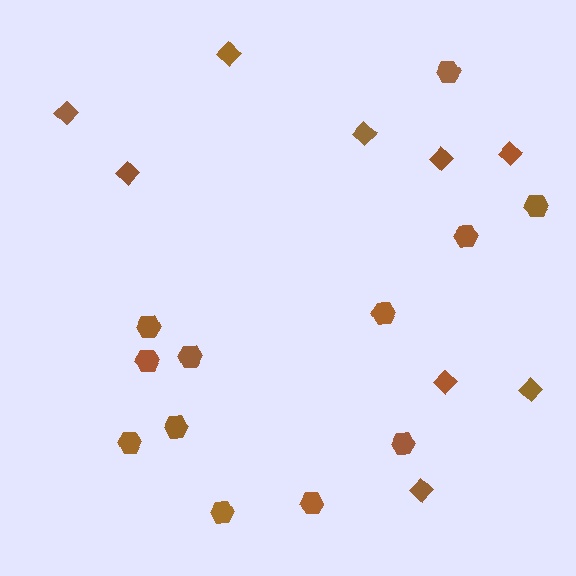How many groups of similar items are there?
There are 2 groups: one group of hexagons (12) and one group of diamonds (9).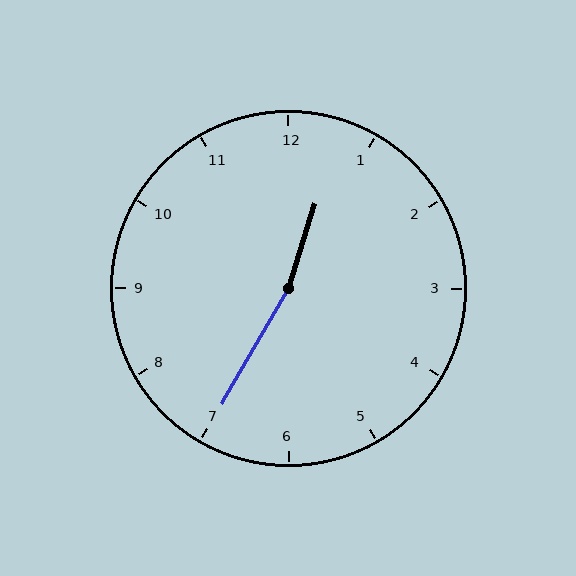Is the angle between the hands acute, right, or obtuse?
It is obtuse.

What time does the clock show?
12:35.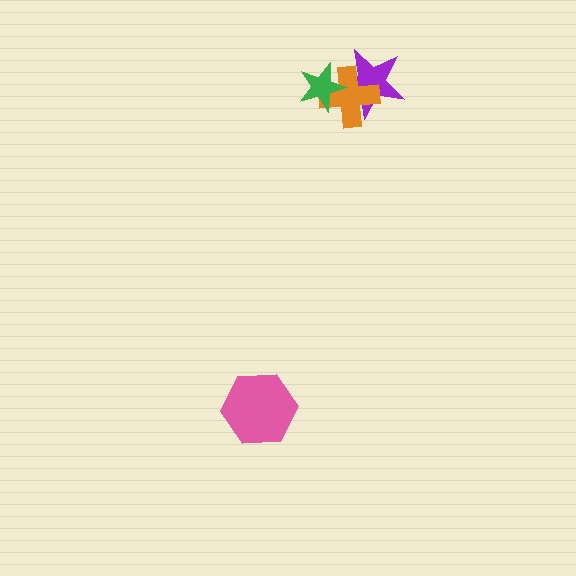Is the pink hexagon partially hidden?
No, no other shape covers it.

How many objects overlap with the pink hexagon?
0 objects overlap with the pink hexagon.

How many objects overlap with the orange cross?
2 objects overlap with the orange cross.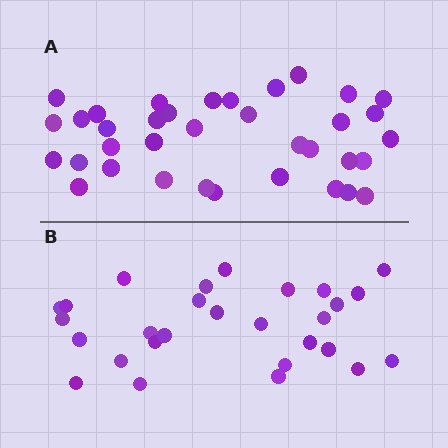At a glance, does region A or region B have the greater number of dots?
Region A (the top region) has more dots.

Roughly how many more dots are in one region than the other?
Region A has roughly 8 or so more dots than region B.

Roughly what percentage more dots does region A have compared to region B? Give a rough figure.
About 30% more.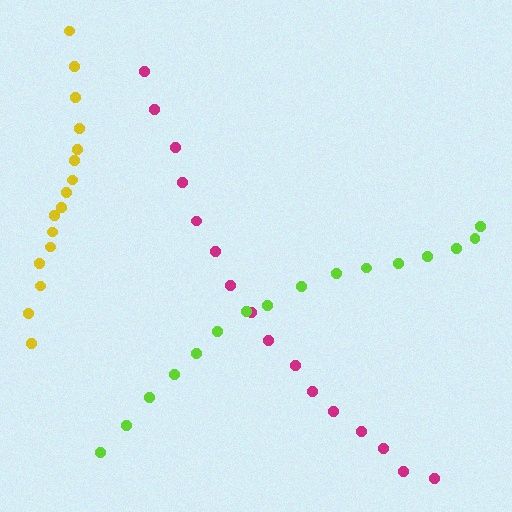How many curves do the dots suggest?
There are 3 distinct paths.